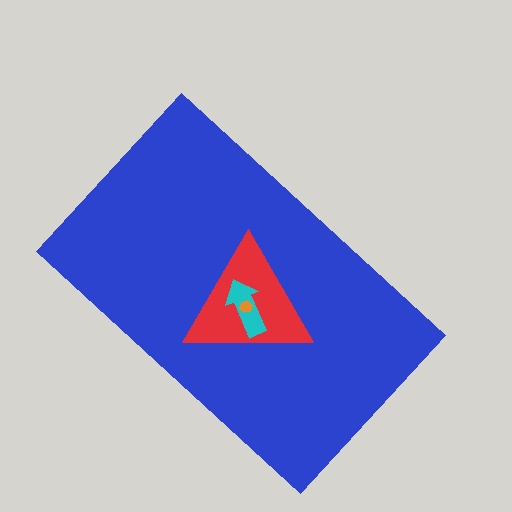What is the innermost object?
The orange hexagon.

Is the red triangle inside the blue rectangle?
Yes.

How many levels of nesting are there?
4.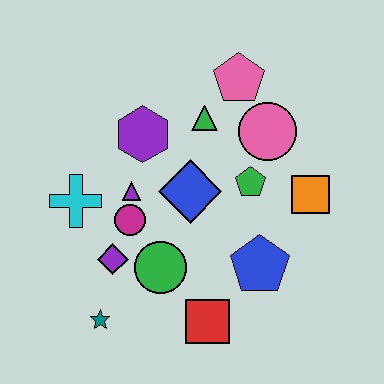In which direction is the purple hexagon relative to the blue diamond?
The purple hexagon is above the blue diamond.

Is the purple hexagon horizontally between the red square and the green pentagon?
No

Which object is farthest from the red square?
The pink pentagon is farthest from the red square.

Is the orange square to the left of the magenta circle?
No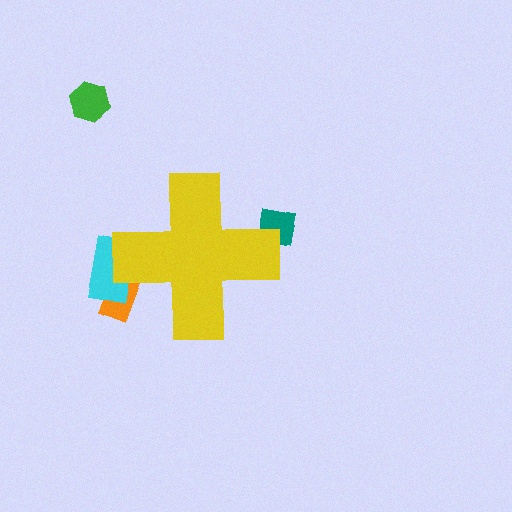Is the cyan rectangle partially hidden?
Yes, the cyan rectangle is partially hidden behind the yellow cross.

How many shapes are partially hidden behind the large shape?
3 shapes are partially hidden.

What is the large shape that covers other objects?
A yellow cross.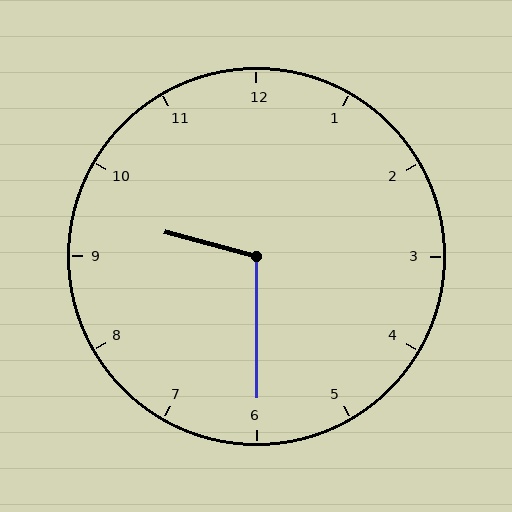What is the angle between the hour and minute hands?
Approximately 105 degrees.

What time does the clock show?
9:30.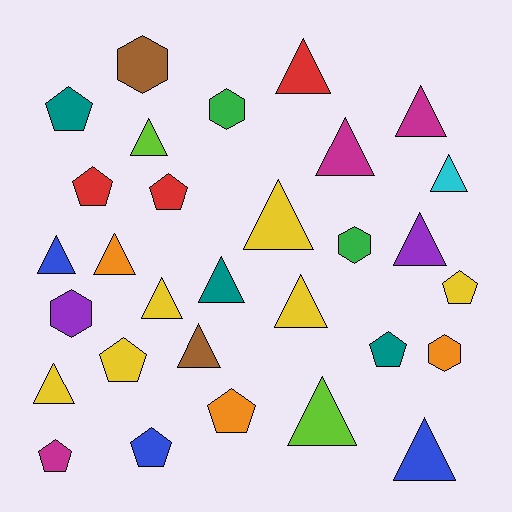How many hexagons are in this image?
There are 5 hexagons.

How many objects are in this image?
There are 30 objects.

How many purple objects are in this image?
There are 2 purple objects.